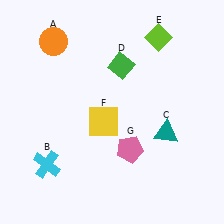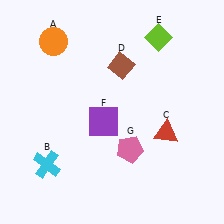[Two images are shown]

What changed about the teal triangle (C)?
In Image 1, C is teal. In Image 2, it changed to red.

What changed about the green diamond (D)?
In Image 1, D is green. In Image 2, it changed to brown.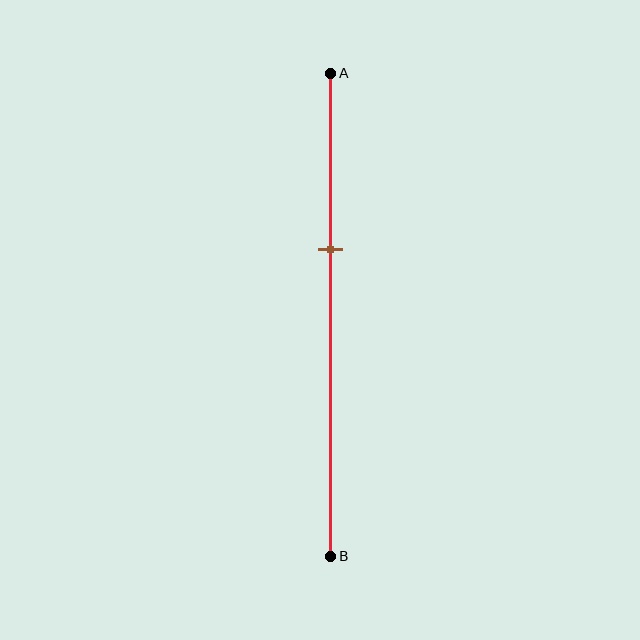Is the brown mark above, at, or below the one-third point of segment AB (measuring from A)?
The brown mark is below the one-third point of segment AB.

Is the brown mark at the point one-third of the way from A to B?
No, the mark is at about 35% from A, not at the 33% one-third point.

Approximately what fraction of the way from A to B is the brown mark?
The brown mark is approximately 35% of the way from A to B.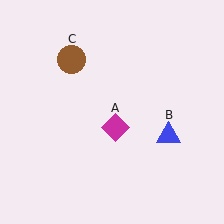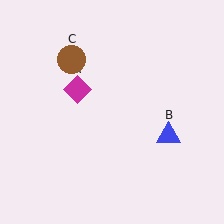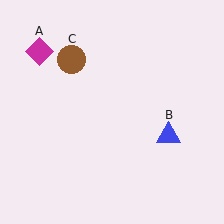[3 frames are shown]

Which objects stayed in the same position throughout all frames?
Blue triangle (object B) and brown circle (object C) remained stationary.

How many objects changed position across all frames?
1 object changed position: magenta diamond (object A).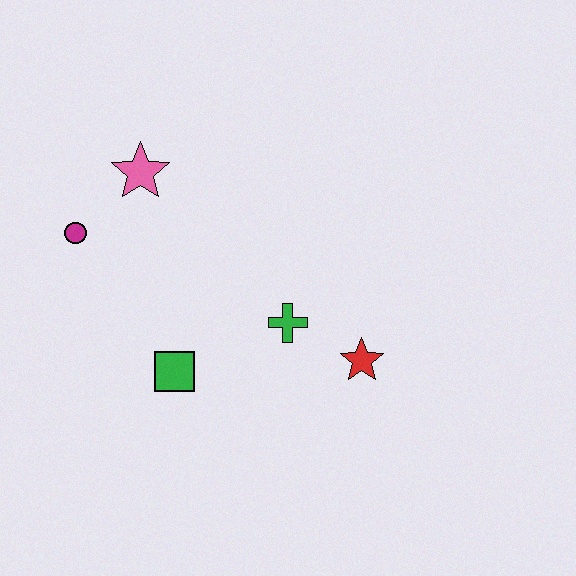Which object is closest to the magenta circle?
The pink star is closest to the magenta circle.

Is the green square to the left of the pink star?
No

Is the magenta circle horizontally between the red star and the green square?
No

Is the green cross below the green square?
No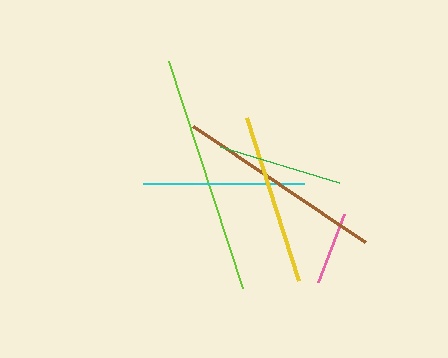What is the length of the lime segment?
The lime segment is approximately 239 pixels long.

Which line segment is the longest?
The lime line is the longest at approximately 239 pixels.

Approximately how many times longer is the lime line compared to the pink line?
The lime line is approximately 3.3 times the length of the pink line.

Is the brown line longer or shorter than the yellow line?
The brown line is longer than the yellow line.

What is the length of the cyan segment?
The cyan segment is approximately 161 pixels long.